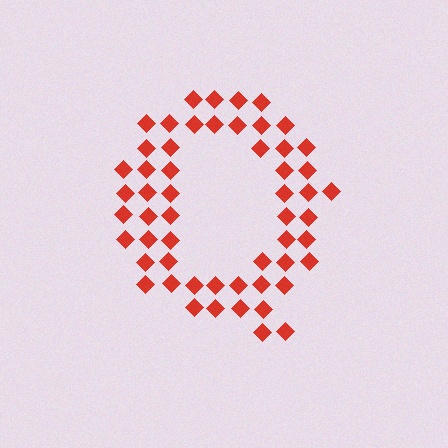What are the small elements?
The small elements are diamonds.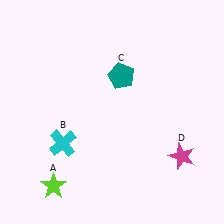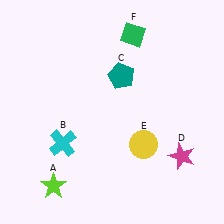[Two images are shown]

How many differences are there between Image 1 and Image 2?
There are 2 differences between the two images.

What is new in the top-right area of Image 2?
A green diamond (F) was added in the top-right area of Image 2.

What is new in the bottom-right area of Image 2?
A yellow circle (E) was added in the bottom-right area of Image 2.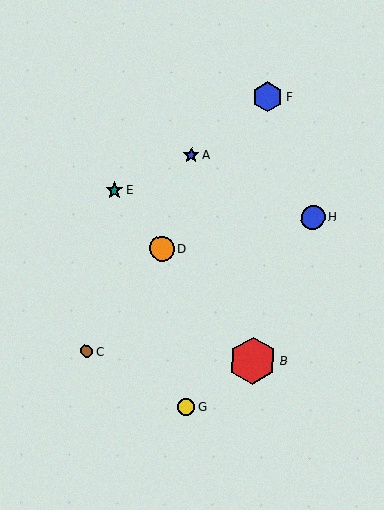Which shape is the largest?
The red hexagon (labeled B) is the largest.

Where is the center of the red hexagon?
The center of the red hexagon is at (253, 361).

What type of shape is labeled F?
Shape F is a blue hexagon.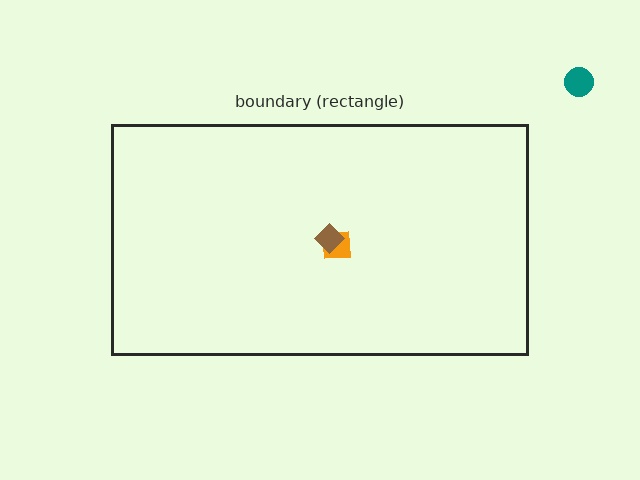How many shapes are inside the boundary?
2 inside, 1 outside.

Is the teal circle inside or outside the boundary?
Outside.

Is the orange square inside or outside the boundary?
Inside.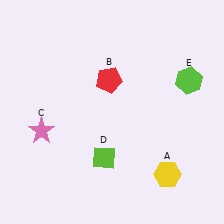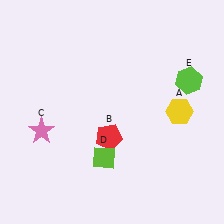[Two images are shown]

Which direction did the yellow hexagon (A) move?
The yellow hexagon (A) moved up.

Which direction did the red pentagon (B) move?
The red pentagon (B) moved down.